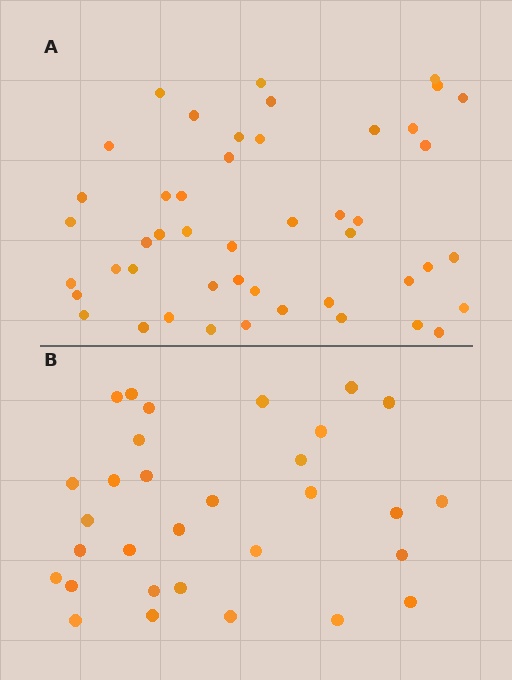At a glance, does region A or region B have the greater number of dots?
Region A (the top region) has more dots.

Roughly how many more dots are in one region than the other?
Region A has approximately 15 more dots than region B.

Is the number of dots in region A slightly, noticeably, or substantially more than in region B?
Region A has substantially more. The ratio is roughly 1.5 to 1.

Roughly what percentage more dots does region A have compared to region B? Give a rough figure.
About 50% more.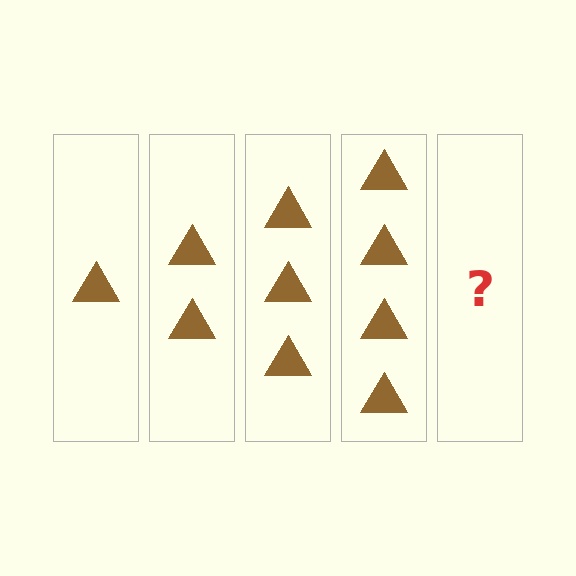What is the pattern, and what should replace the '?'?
The pattern is that each step adds one more triangle. The '?' should be 5 triangles.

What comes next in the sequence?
The next element should be 5 triangles.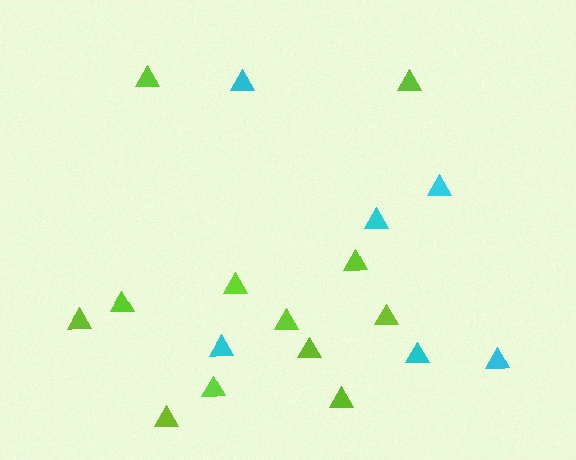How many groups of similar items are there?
There are 2 groups: one group of cyan triangles (6) and one group of lime triangles (12).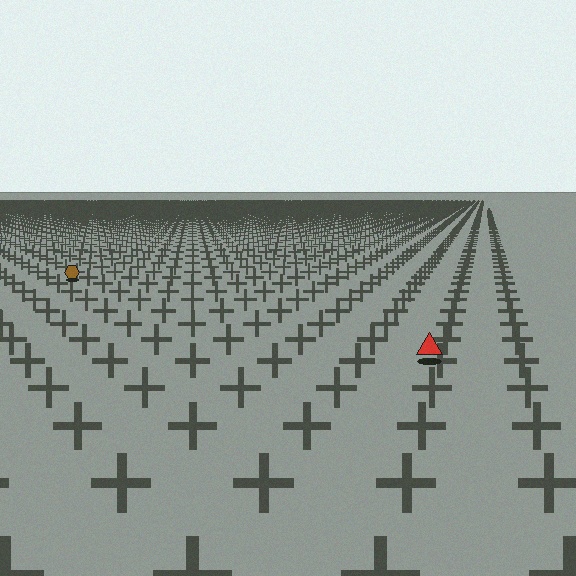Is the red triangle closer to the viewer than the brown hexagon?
Yes. The red triangle is closer — you can tell from the texture gradient: the ground texture is coarser near it.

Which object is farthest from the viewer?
The brown hexagon is farthest from the viewer. It appears smaller and the ground texture around it is denser.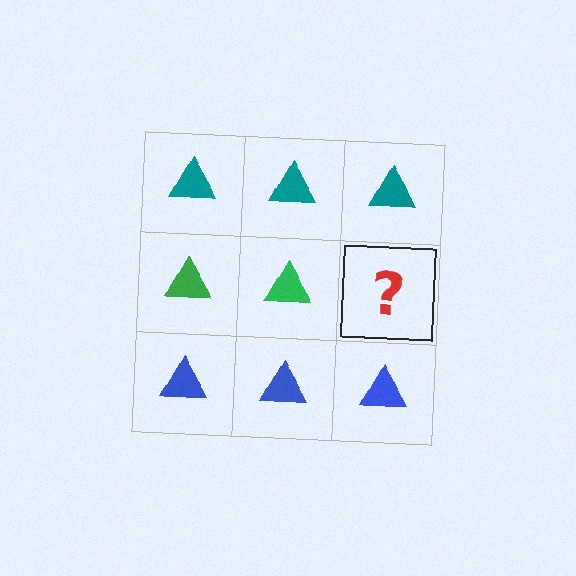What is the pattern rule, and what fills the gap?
The rule is that each row has a consistent color. The gap should be filled with a green triangle.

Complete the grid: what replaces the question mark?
The question mark should be replaced with a green triangle.